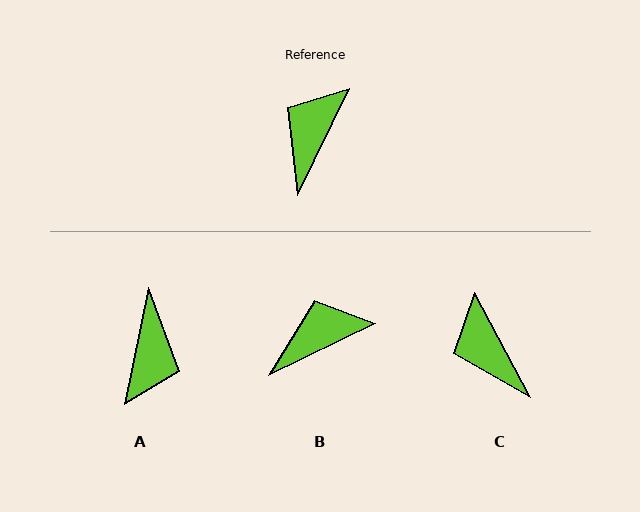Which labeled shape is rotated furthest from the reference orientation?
A, about 166 degrees away.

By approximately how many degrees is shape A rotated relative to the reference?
Approximately 166 degrees clockwise.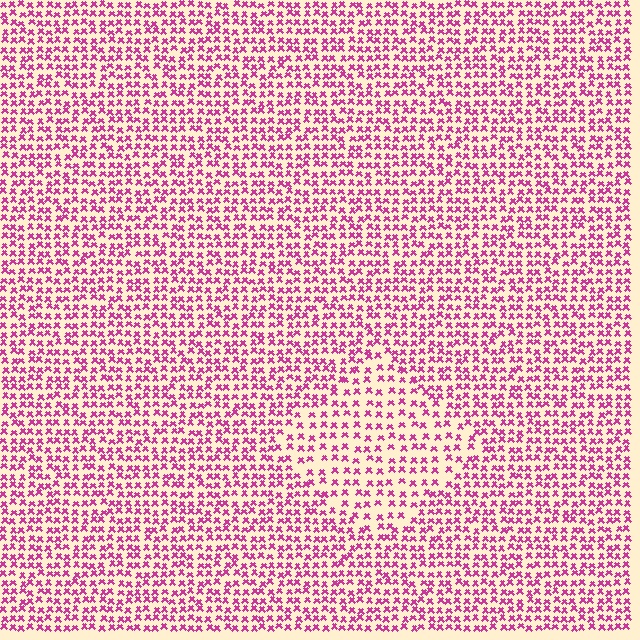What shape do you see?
I see a diamond.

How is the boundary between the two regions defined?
The boundary is defined by a change in element density (approximately 1.6x ratio). All elements are the same color, size, and shape.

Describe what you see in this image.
The image contains small magenta elements arranged at two different densities. A diamond-shaped region is visible where the elements are less densely packed than the surrounding area.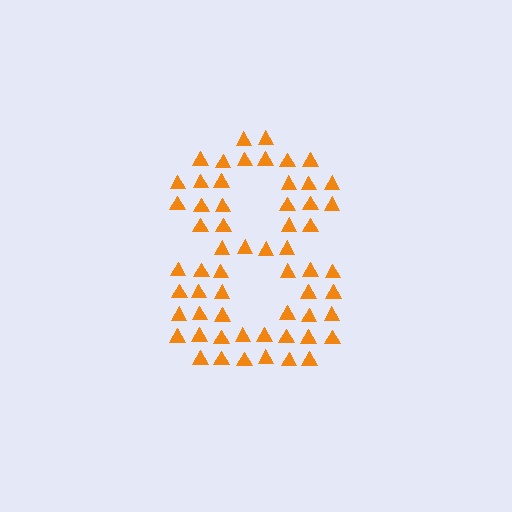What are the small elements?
The small elements are triangles.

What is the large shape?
The large shape is the digit 8.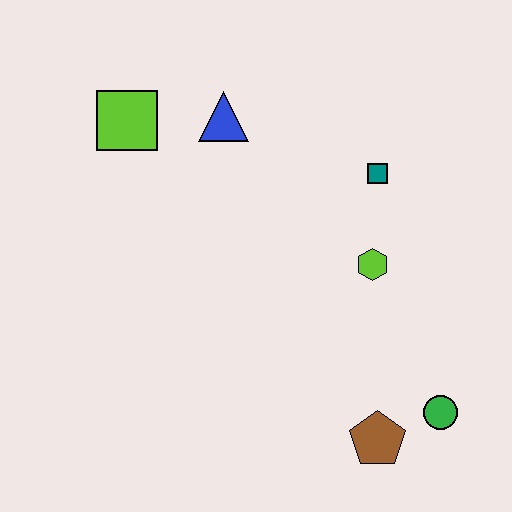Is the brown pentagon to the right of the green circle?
No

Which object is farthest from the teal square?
The brown pentagon is farthest from the teal square.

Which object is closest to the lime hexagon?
The teal square is closest to the lime hexagon.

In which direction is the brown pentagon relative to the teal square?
The brown pentagon is below the teal square.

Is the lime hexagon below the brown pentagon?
No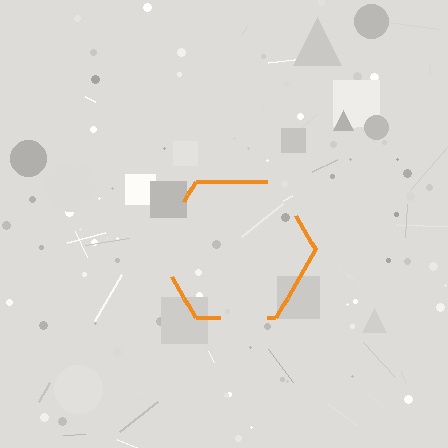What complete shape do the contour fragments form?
The contour fragments form a hexagon.